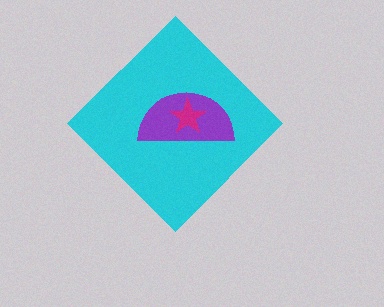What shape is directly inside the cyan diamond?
The purple semicircle.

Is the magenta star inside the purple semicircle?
Yes.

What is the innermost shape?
The magenta star.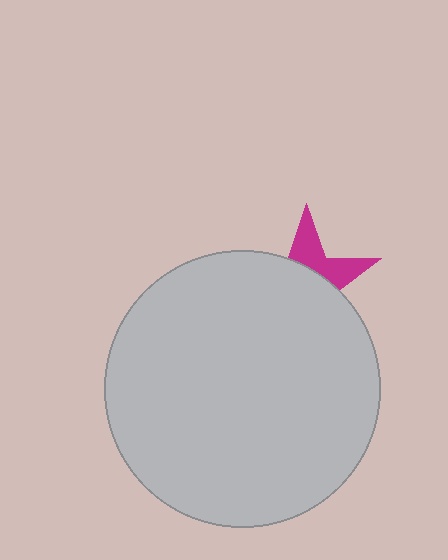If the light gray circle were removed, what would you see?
You would see the complete magenta star.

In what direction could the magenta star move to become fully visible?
The magenta star could move up. That would shift it out from behind the light gray circle entirely.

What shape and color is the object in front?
The object in front is a light gray circle.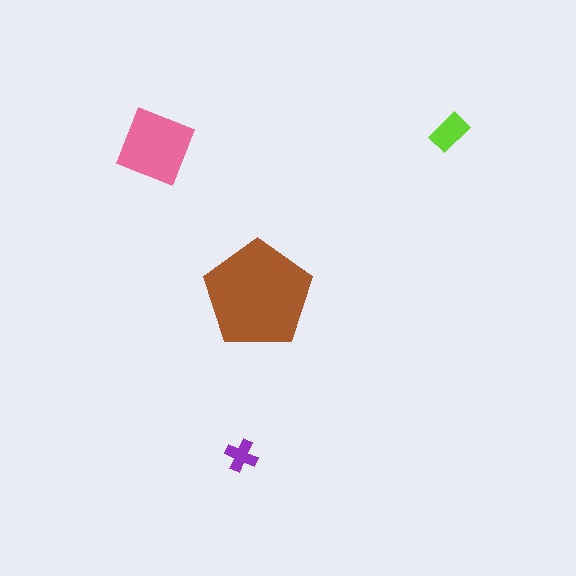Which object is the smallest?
The purple cross.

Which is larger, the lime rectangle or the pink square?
The pink square.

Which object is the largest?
The brown pentagon.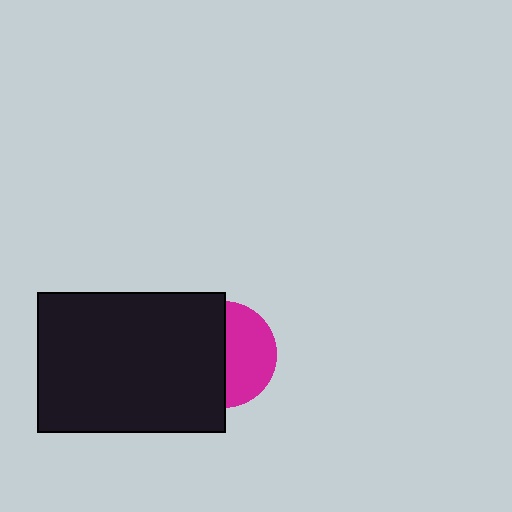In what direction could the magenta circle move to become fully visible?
The magenta circle could move right. That would shift it out from behind the black rectangle entirely.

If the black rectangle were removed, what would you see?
You would see the complete magenta circle.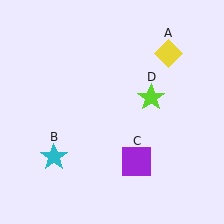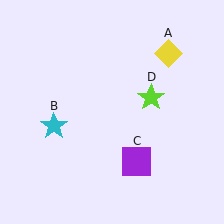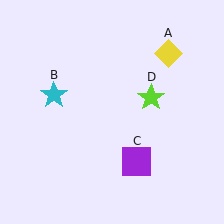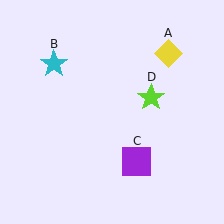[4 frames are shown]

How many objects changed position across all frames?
1 object changed position: cyan star (object B).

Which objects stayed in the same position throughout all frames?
Yellow diamond (object A) and purple square (object C) and lime star (object D) remained stationary.